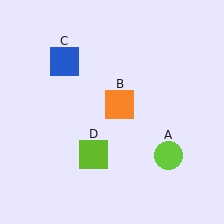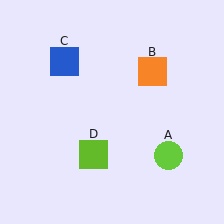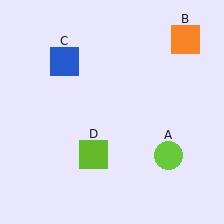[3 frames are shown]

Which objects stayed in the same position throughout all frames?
Lime circle (object A) and blue square (object C) and lime square (object D) remained stationary.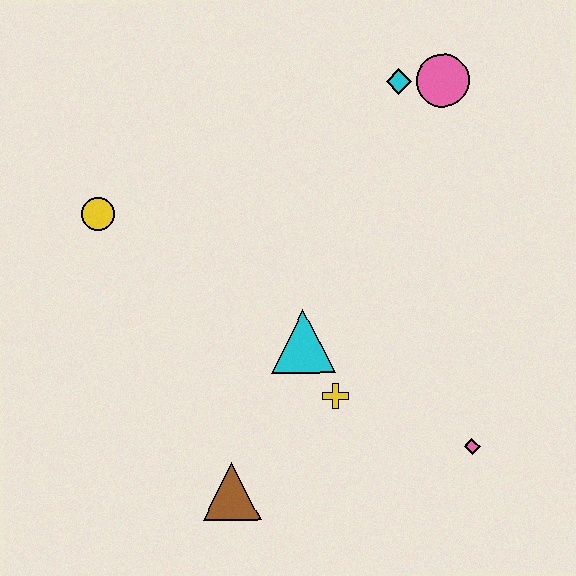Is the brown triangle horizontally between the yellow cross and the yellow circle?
Yes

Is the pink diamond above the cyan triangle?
No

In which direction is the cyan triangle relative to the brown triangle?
The cyan triangle is above the brown triangle.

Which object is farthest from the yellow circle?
The pink diamond is farthest from the yellow circle.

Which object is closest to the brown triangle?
The yellow cross is closest to the brown triangle.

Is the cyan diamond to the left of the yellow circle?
No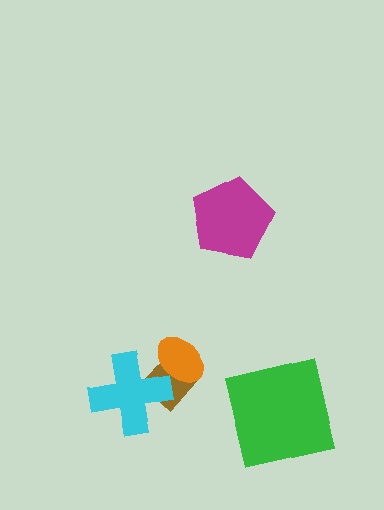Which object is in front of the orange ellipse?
The cyan cross is in front of the orange ellipse.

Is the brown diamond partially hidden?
Yes, it is partially covered by another shape.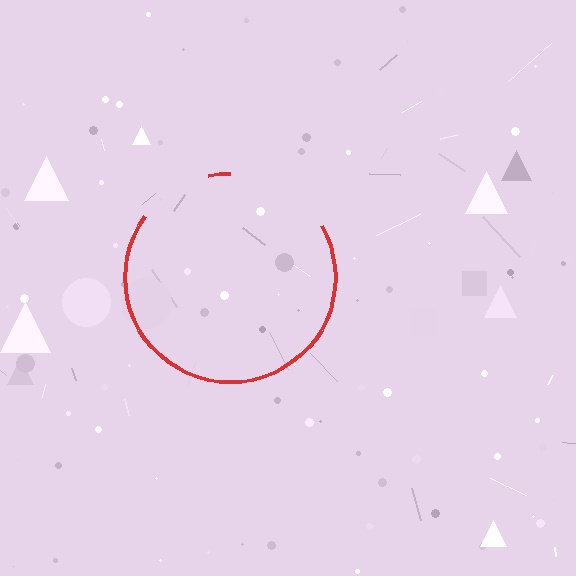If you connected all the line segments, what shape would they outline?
They would outline a circle.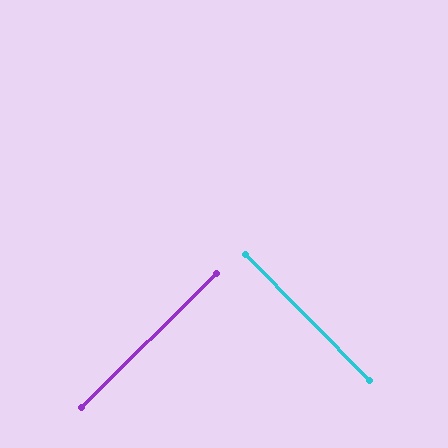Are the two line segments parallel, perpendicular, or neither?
Perpendicular — they meet at approximately 90°.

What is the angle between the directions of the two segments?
Approximately 90 degrees.